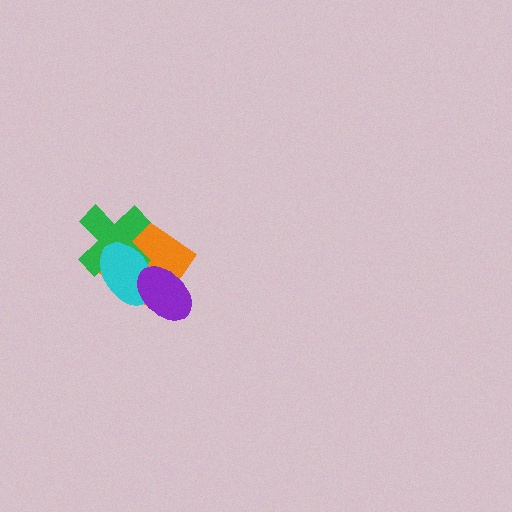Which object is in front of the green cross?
The cyan ellipse is in front of the green cross.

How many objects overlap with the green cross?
2 objects overlap with the green cross.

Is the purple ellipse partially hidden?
No, no other shape covers it.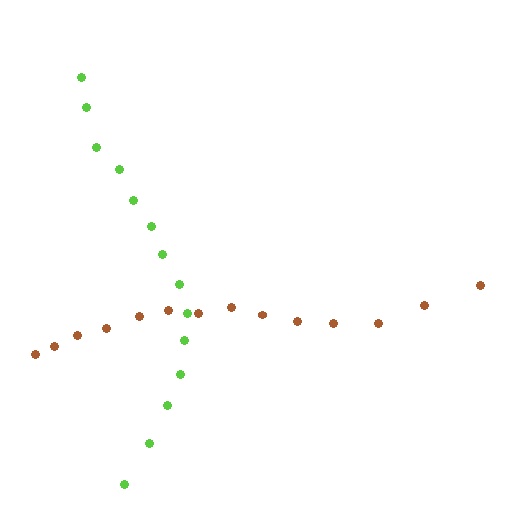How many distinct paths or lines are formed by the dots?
There are 2 distinct paths.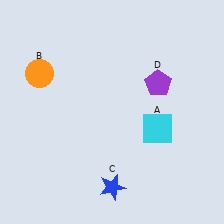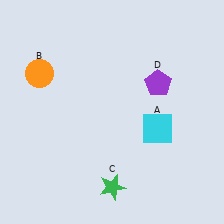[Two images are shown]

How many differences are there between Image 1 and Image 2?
There is 1 difference between the two images.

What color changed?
The star (C) changed from blue in Image 1 to green in Image 2.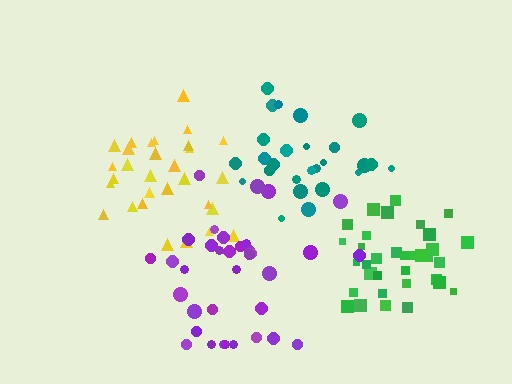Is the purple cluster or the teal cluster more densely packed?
Teal.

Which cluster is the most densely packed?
Green.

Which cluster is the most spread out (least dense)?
Purple.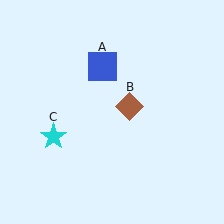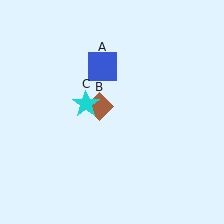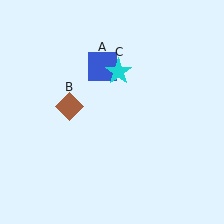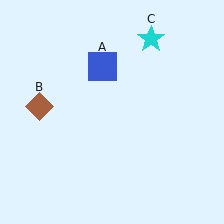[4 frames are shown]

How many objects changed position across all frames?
2 objects changed position: brown diamond (object B), cyan star (object C).